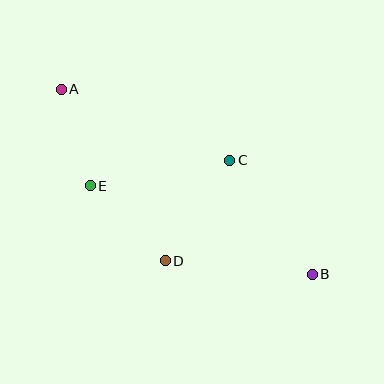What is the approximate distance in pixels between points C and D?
The distance between C and D is approximately 119 pixels.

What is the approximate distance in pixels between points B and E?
The distance between B and E is approximately 239 pixels.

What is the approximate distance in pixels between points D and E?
The distance between D and E is approximately 106 pixels.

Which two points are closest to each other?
Points A and E are closest to each other.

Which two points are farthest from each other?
Points A and B are farthest from each other.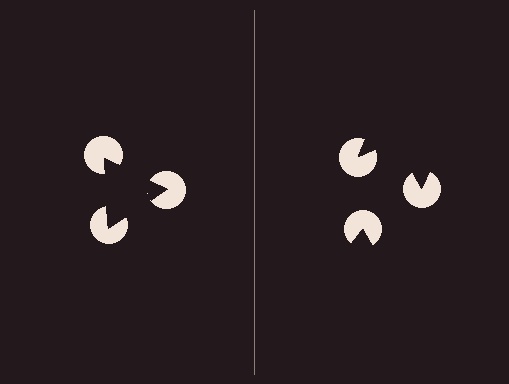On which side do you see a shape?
An illusory triangle appears on the left side. On the right side the wedge cuts are rotated, so no coherent shape forms.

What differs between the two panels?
The pac-man discs are positioned identically on both sides; only the wedge orientations differ. On the left they align to a triangle; on the right they are misaligned.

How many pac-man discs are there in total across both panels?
6 — 3 on each side.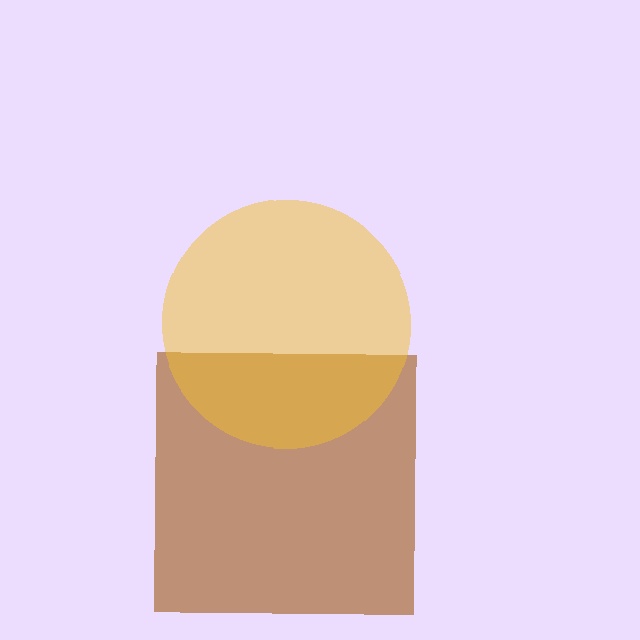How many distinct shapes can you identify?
There are 2 distinct shapes: a brown square, a yellow circle.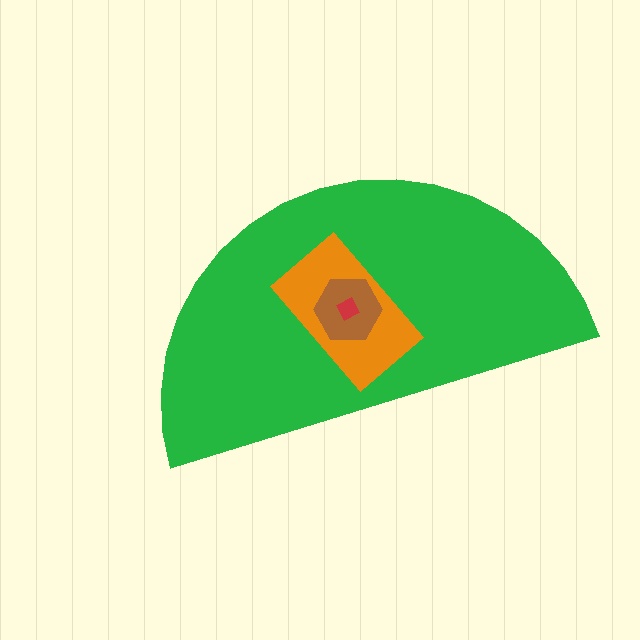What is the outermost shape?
The green semicircle.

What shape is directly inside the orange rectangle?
The brown hexagon.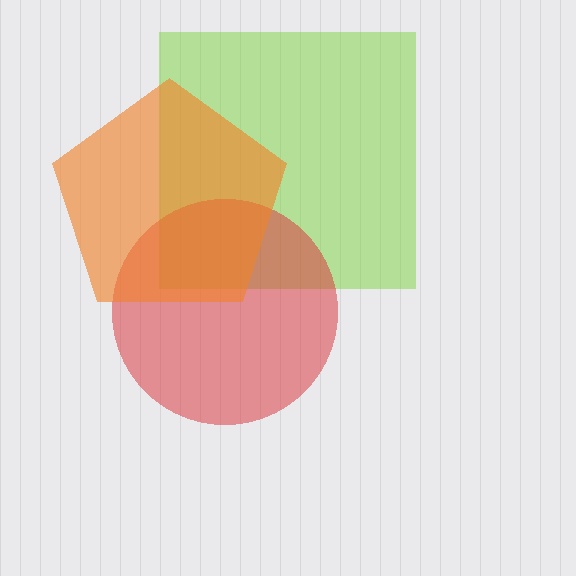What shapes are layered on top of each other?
The layered shapes are: a lime square, a red circle, an orange pentagon.